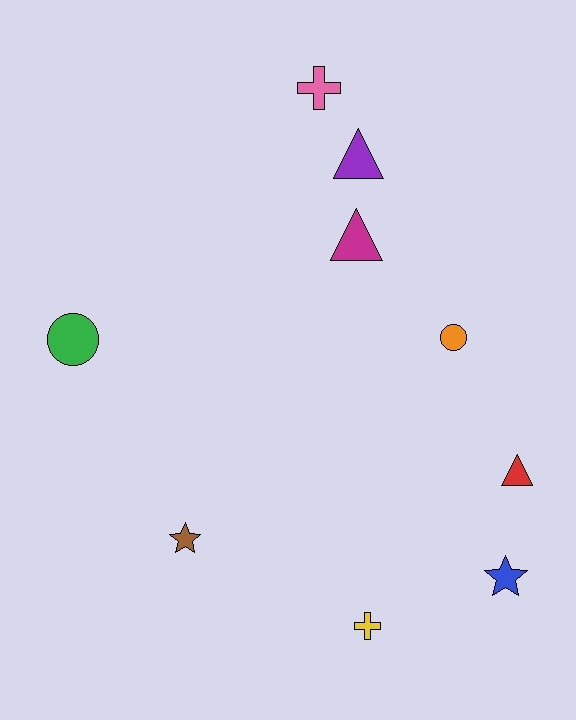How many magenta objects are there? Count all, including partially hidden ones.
There is 1 magenta object.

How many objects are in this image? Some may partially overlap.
There are 9 objects.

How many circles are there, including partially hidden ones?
There are 2 circles.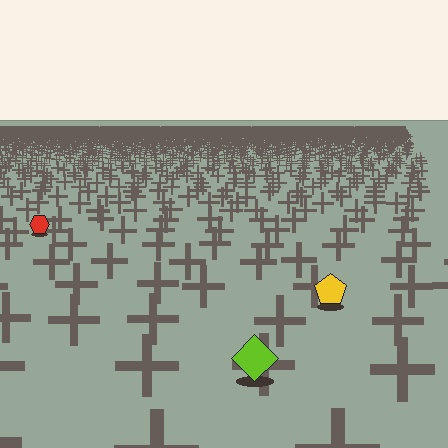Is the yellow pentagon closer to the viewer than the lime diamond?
No. The lime diamond is closer — you can tell from the texture gradient: the ground texture is coarser near it.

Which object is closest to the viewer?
The lime diamond is closest. The texture marks near it are larger and more spread out.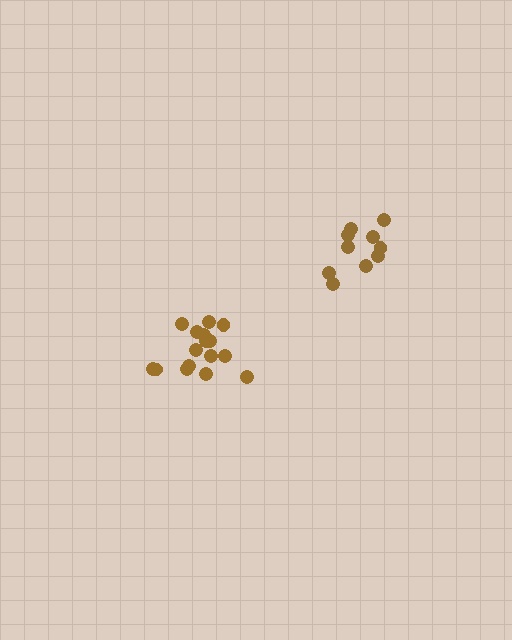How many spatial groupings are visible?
There are 2 spatial groupings.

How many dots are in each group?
Group 1: 16 dots, Group 2: 10 dots (26 total).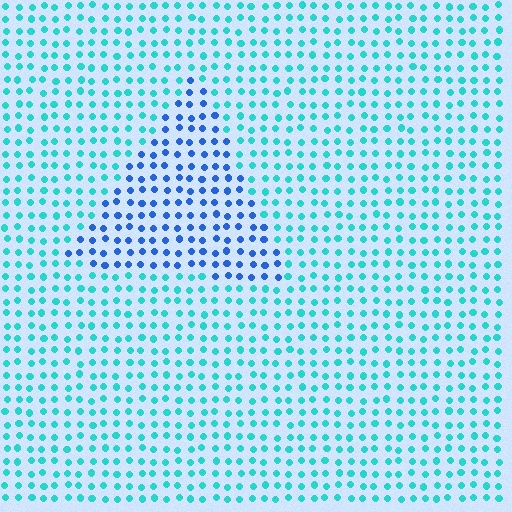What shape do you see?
I see a triangle.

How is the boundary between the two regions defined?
The boundary is defined purely by a slight shift in hue (about 44 degrees). Spacing, size, and orientation are identical on both sides.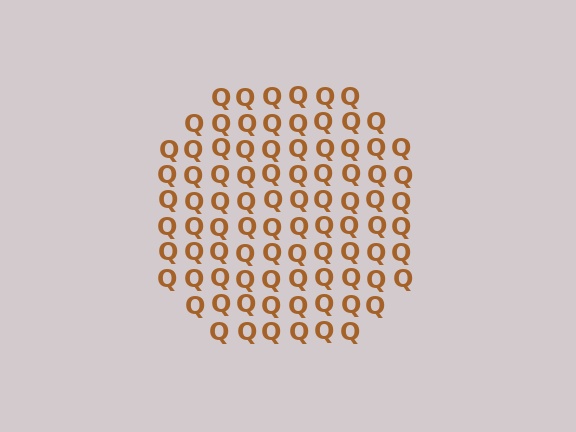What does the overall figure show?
The overall figure shows a circle.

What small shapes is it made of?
It is made of small letter Q's.